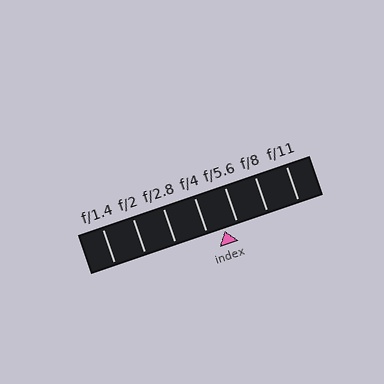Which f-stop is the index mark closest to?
The index mark is closest to f/5.6.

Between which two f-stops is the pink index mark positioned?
The index mark is between f/4 and f/5.6.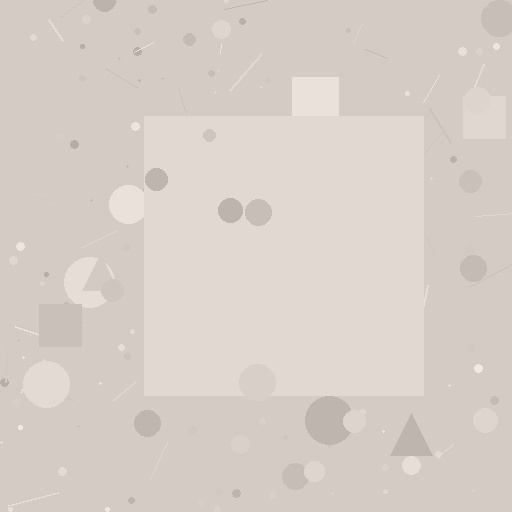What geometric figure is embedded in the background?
A square is embedded in the background.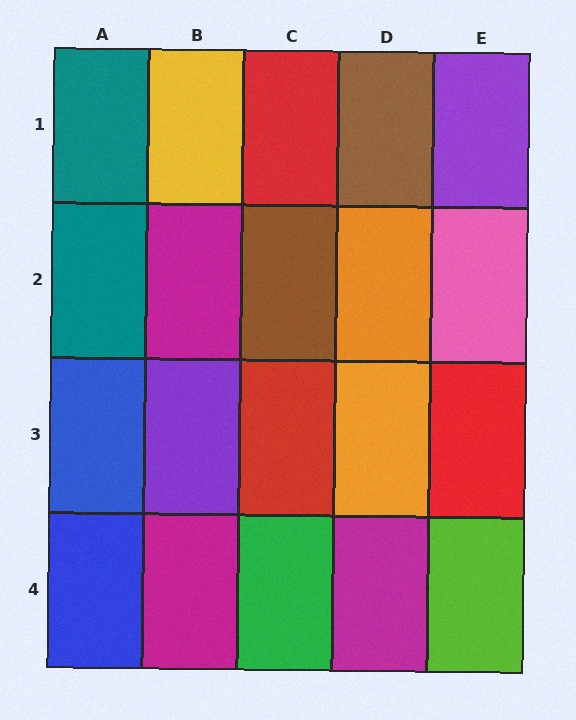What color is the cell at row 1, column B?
Yellow.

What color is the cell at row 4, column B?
Magenta.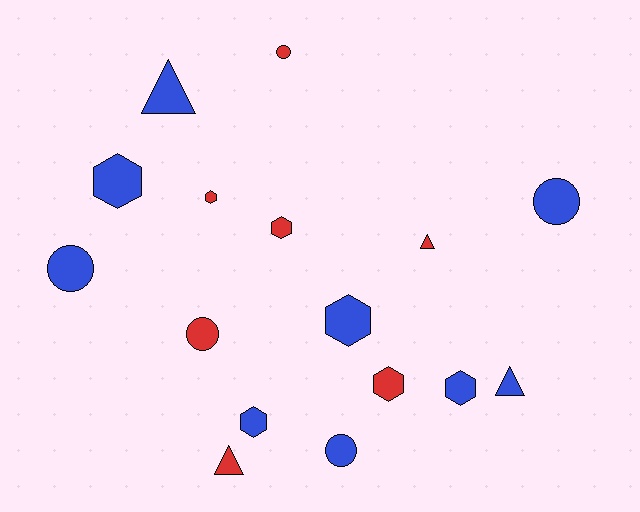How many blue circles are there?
There are 3 blue circles.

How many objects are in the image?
There are 16 objects.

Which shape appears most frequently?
Hexagon, with 7 objects.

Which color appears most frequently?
Blue, with 9 objects.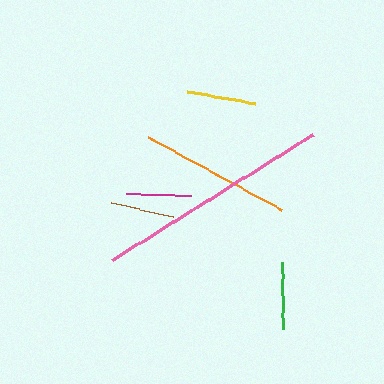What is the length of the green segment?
The green segment is approximately 67 pixels long.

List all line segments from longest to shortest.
From longest to shortest: pink, orange, yellow, green, magenta, brown.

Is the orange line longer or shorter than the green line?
The orange line is longer than the green line.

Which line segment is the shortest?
The brown line is the shortest at approximately 64 pixels.